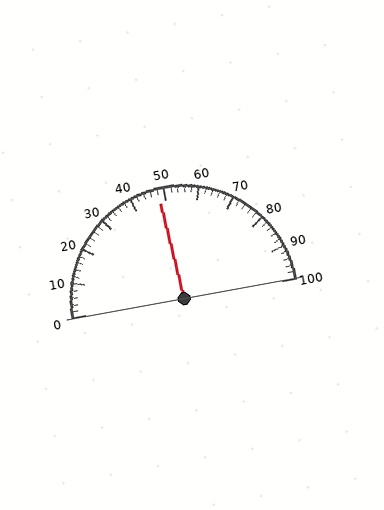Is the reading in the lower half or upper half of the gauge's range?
The reading is in the lower half of the range (0 to 100).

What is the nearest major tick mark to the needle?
The nearest major tick mark is 50.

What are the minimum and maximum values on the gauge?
The gauge ranges from 0 to 100.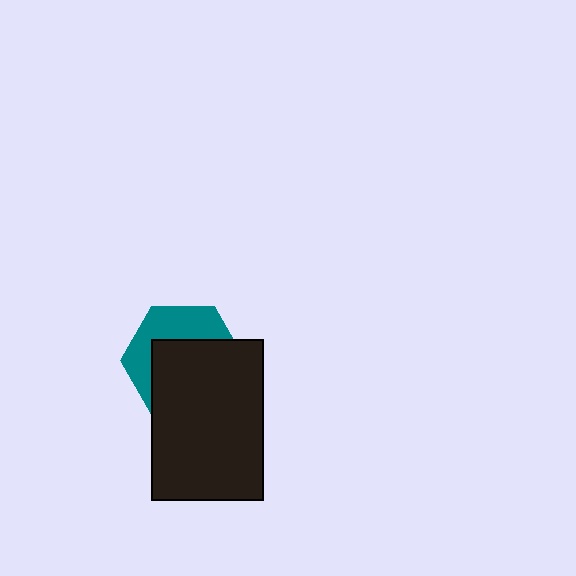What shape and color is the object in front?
The object in front is a black rectangle.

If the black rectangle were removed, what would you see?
You would see the complete teal hexagon.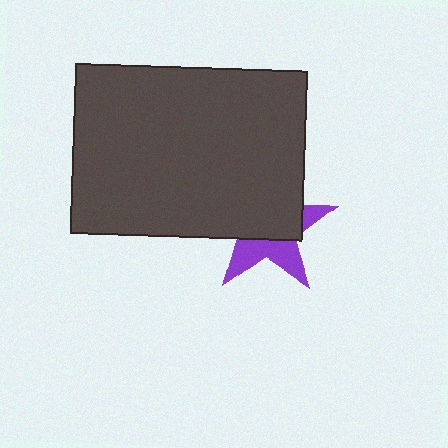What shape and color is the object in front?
The object in front is a dark gray rectangle.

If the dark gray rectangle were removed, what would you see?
You would see the complete purple star.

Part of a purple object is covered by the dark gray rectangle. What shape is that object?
It is a star.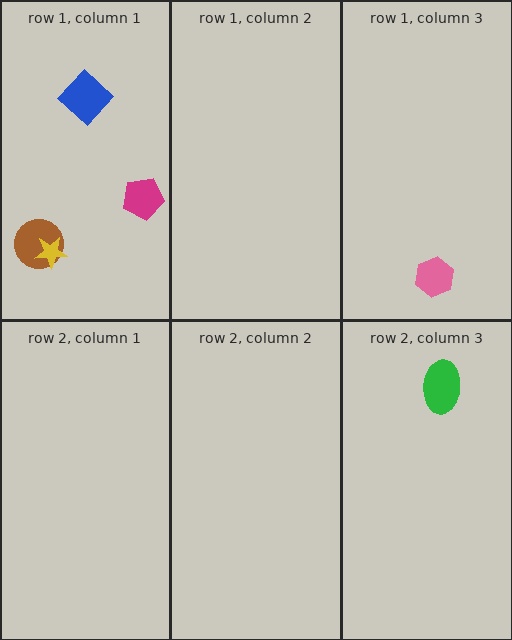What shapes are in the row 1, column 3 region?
The pink hexagon.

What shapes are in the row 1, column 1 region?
The brown circle, the magenta pentagon, the yellow star, the blue diamond.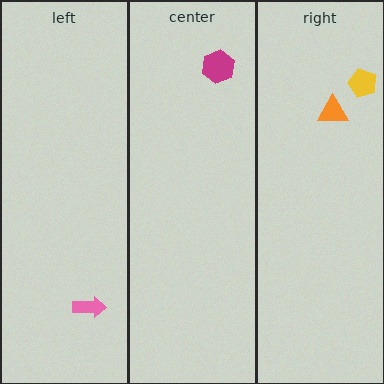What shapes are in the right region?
The orange triangle, the yellow pentagon.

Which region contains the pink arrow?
The left region.